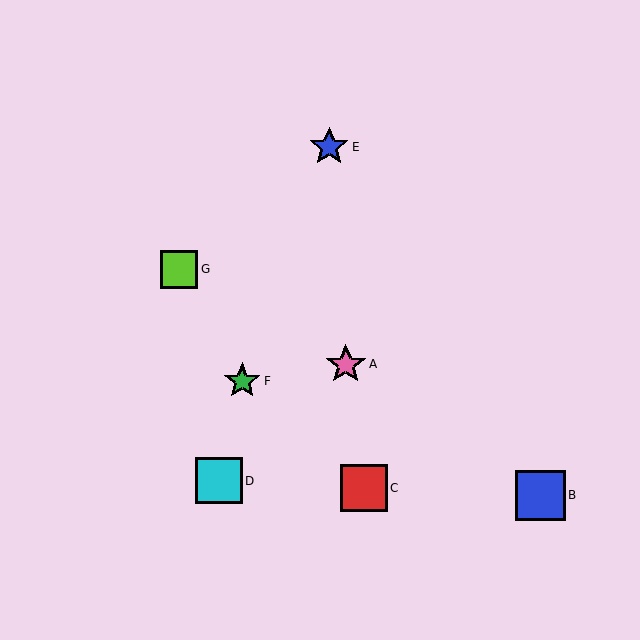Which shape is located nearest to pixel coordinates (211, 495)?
The cyan square (labeled D) at (219, 481) is nearest to that location.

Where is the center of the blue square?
The center of the blue square is at (540, 495).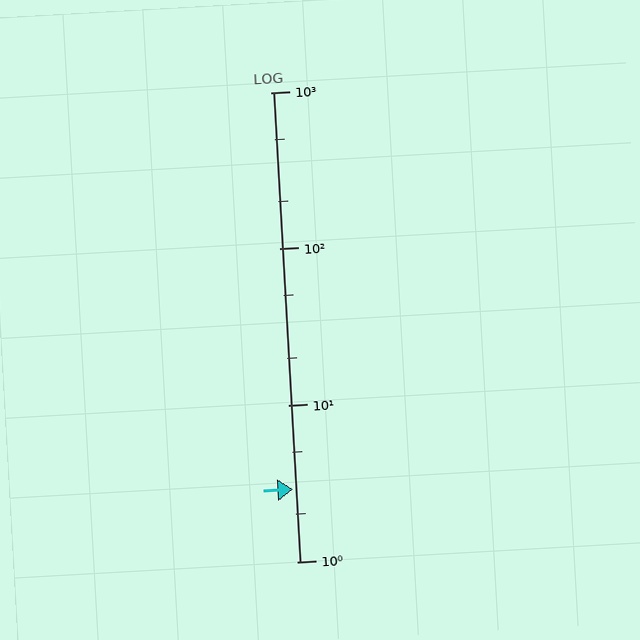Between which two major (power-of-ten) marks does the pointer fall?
The pointer is between 1 and 10.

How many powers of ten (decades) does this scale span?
The scale spans 3 decades, from 1 to 1000.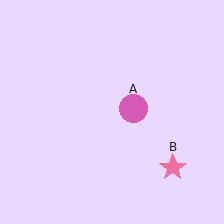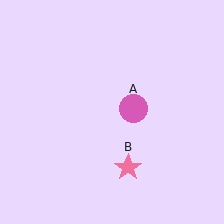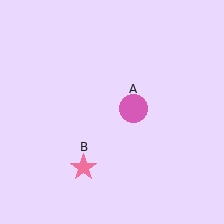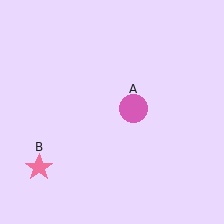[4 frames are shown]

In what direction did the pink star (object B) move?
The pink star (object B) moved left.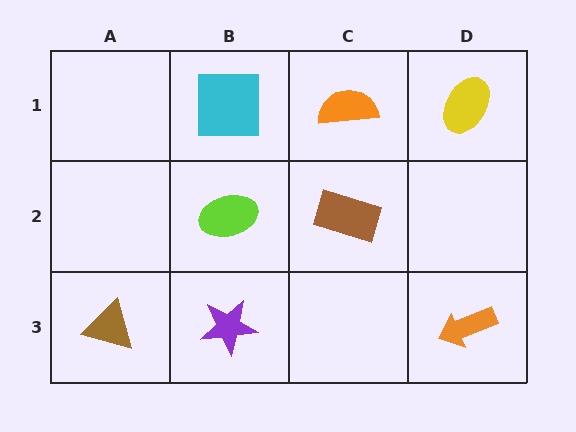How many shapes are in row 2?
2 shapes.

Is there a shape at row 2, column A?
No, that cell is empty.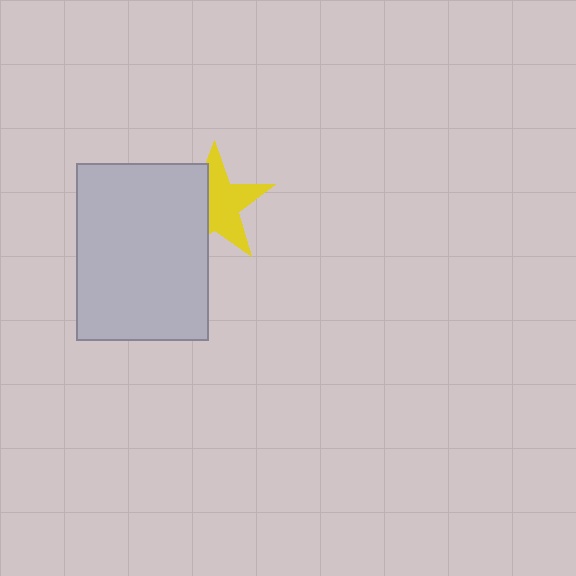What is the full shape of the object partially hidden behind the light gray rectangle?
The partially hidden object is a yellow star.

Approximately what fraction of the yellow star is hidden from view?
Roughly 42% of the yellow star is hidden behind the light gray rectangle.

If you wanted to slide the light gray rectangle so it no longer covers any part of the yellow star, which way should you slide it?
Slide it left — that is the most direct way to separate the two shapes.